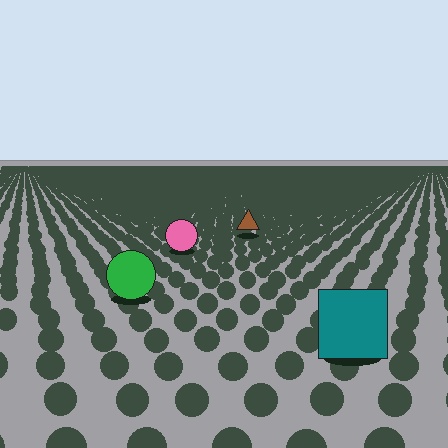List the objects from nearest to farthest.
From nearest to farthest: the teal square, the green circle, the pink circle, the brown triangle.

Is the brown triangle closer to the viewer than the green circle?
No. The green circle is closer — you can tell from the texture gradient: the ground texture is coarser near it.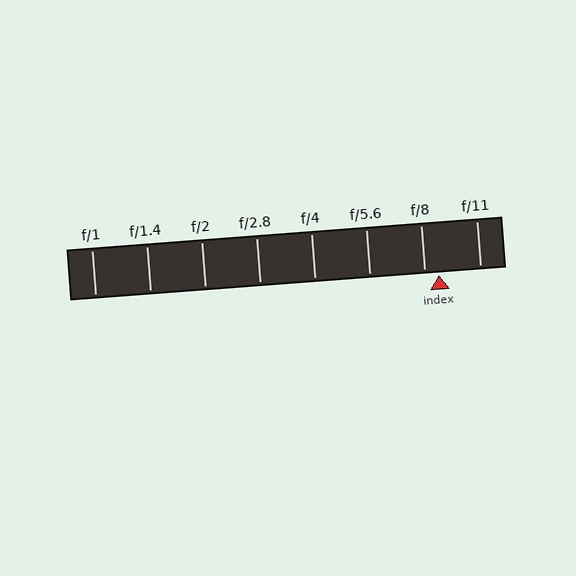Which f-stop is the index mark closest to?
The index mark is closest to f/8.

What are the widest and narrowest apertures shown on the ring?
The widest aperture shown is f/1 and the narrowest is f/11.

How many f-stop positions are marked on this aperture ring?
There are 8 f-stop positions marked.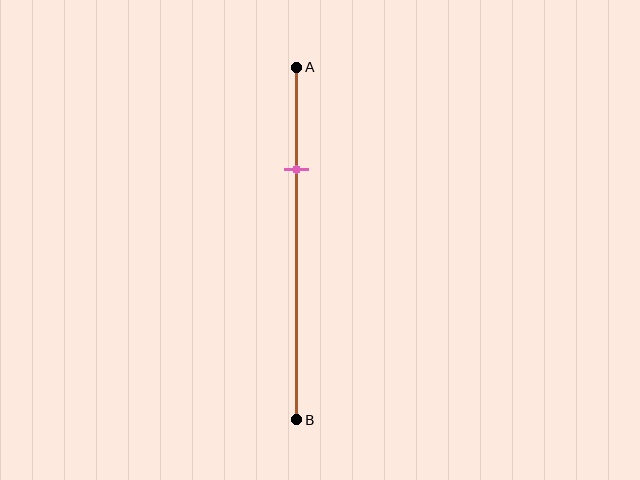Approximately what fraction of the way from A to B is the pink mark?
The pink mark is approximately 30% of the way from A to B.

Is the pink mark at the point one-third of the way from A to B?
No, the mark is at about 30% from A, not at the 33% one-third point.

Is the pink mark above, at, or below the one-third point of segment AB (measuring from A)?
The pink mark is above the one-third point of segment AB.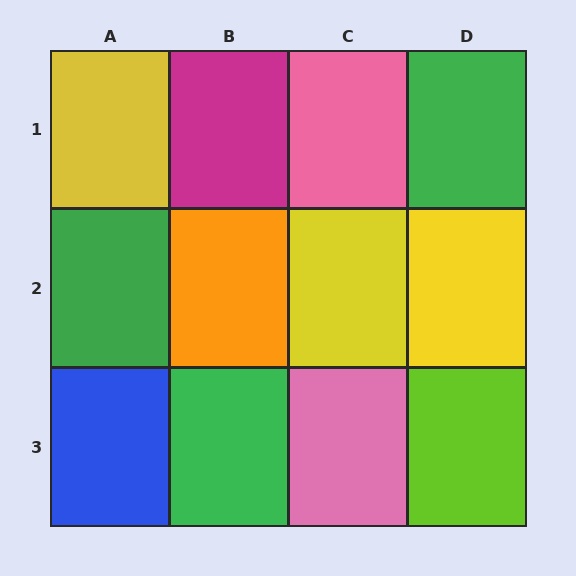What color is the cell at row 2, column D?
Yellow.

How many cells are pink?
2 cells are pink.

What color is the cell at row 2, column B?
Orange.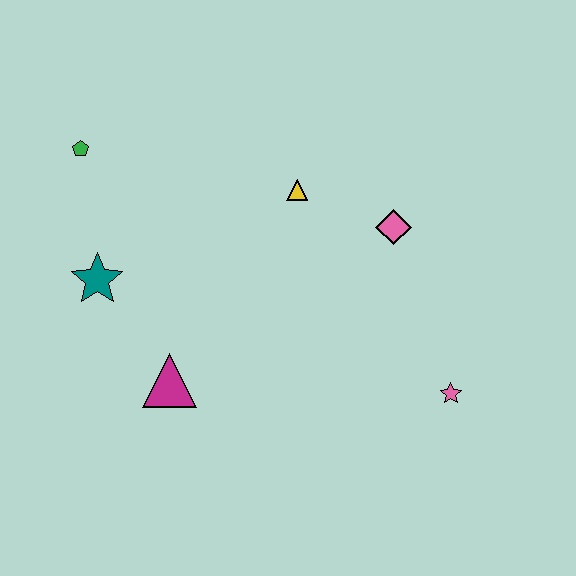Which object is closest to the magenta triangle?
The teal star is closest to the magenta triangle.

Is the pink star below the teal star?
Yes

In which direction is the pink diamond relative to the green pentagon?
The pink diamond is to the right of the green pentagon.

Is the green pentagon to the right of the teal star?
No